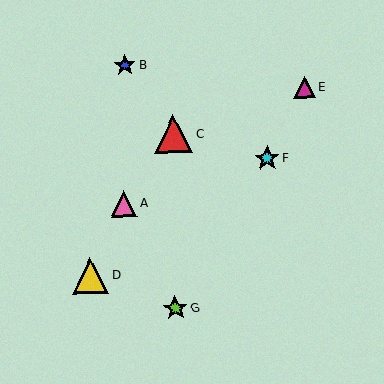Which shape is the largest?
The red triangle (labeled C) is the largest.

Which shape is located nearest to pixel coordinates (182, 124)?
The red triangle (labeled C) at (173, 134) is nearest to that location.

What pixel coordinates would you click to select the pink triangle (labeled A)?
Click at (124, 204) to select the pink triangle A.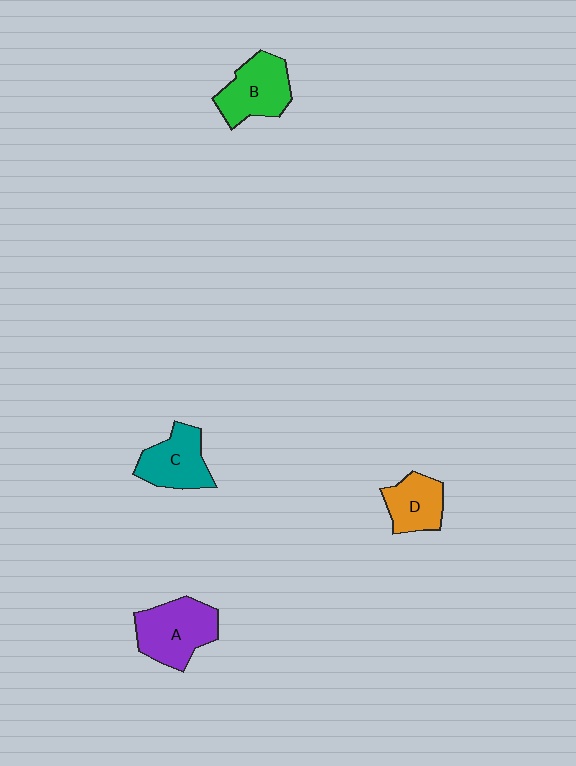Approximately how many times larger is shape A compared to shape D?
Approximately 1.5 times.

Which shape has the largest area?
Shape A (purple).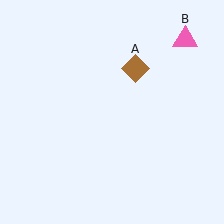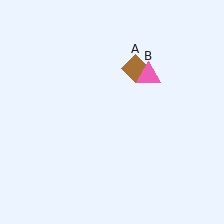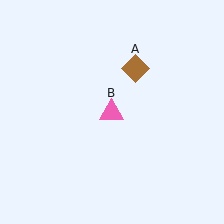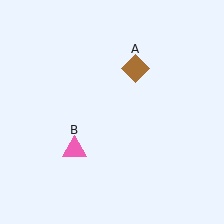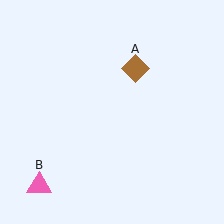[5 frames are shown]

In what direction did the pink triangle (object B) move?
The pink triangle (object B) moved down and to the left.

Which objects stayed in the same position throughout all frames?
Brown diamond (object A) remained stationary.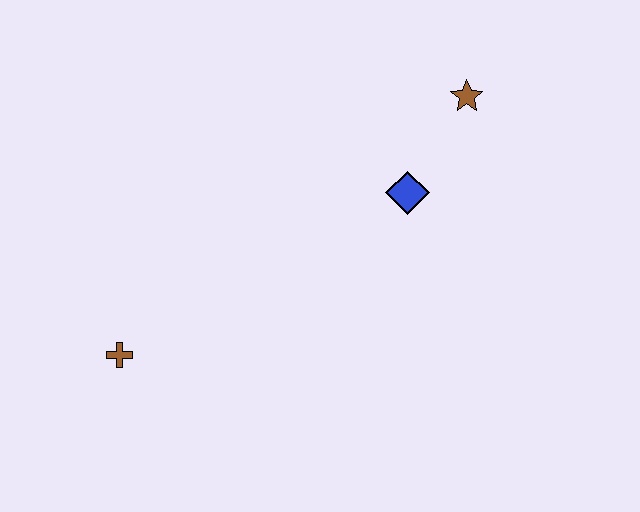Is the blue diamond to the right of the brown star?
No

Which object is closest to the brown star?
The blue diamond is closest to the brown star.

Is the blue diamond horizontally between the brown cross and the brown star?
Yes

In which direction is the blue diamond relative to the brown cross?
The blue diamond is to the right of the brown cross.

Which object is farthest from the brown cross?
The brown star is farthest from the brown cross.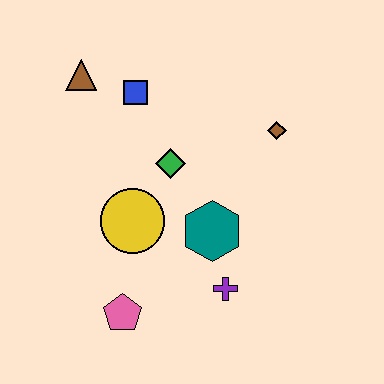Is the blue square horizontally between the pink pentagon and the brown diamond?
Yes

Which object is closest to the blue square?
The brown triangle is closest to the blue square.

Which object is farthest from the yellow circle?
The brown diamond is farthest from the yellow circle.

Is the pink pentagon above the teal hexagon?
No